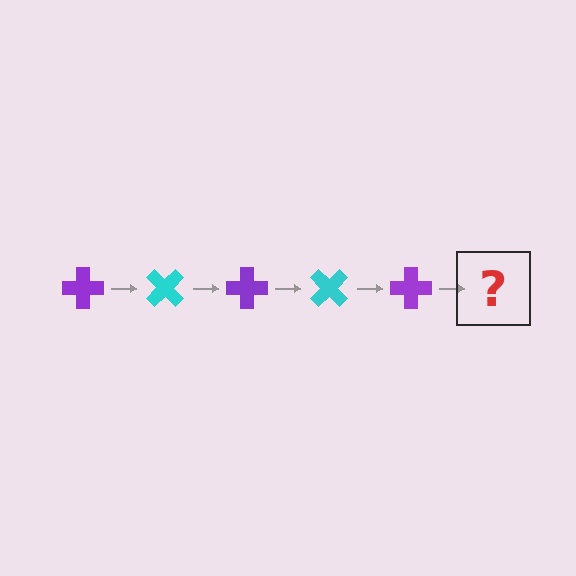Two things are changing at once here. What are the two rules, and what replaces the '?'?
The two rules are that it rotates 45 degrees each step and the color cycles through purple and cyan. The '?' should be a cyan cross, rotated 225 degrees from the start.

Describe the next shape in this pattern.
It should be a cyan cross, rotated 225 degrees from the start.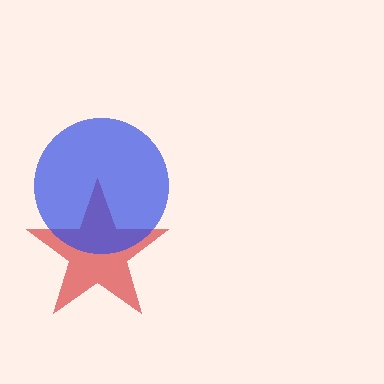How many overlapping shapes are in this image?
There are 2 overlapping shapes in the image.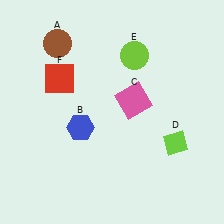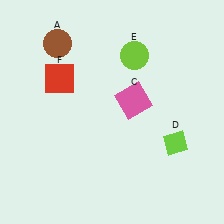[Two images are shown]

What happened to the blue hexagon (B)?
The blue hexagon (B) was removed in Image 2. It was in the bottom-left area of Image 1.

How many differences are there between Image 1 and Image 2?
There is 1 difference between the two images.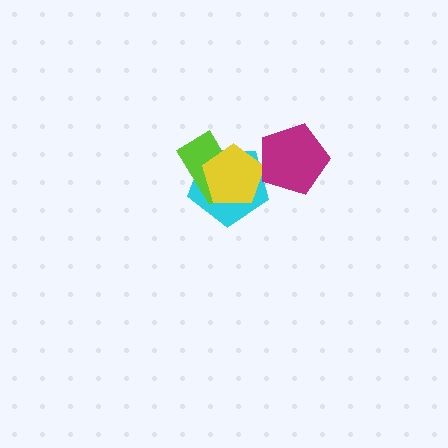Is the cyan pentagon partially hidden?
Yes, it is partially covered by another shape.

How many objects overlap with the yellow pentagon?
3 objects overlap with the yellow pentagon.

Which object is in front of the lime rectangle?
The yellow pentagon is in front of the lime rectangle.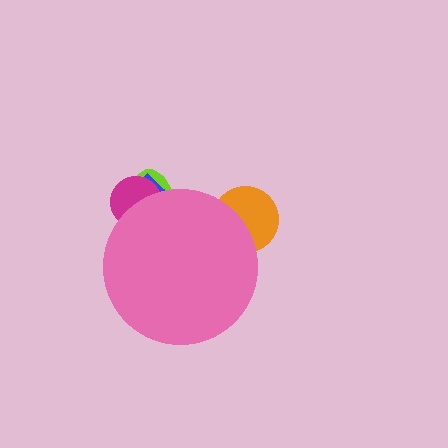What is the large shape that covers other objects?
A pink circle.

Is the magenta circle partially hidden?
Yes, the magenta circle is partially hidden behind the pink circle.